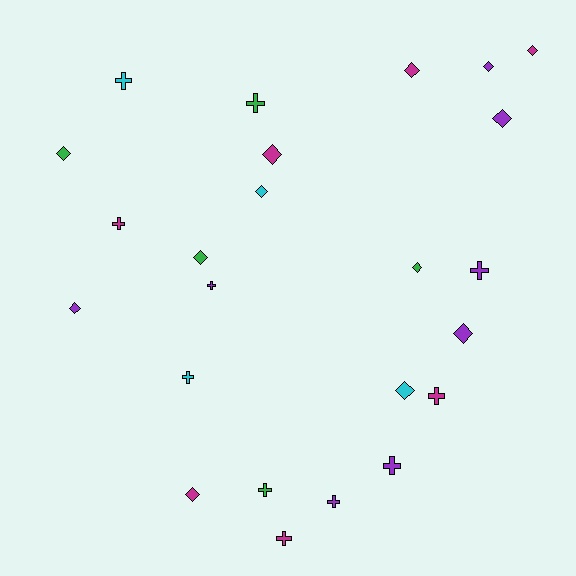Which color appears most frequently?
Purple, with 8 objects.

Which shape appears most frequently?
Diamond, with 13 objects.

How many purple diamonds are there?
There are 4 purple diamonds.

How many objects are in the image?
There are 24 objects.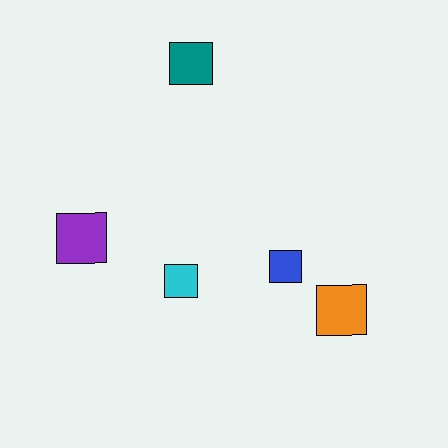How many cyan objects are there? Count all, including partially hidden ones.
There is 1 cyan object.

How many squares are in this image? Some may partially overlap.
There are 5 squares.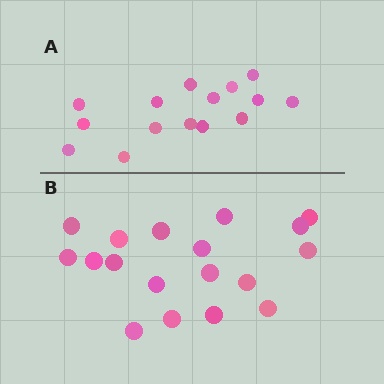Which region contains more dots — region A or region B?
Region B (the bottom region) has more dots.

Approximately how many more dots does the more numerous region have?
Region B has just a few more — roughly 2 or 3 more dots than region A.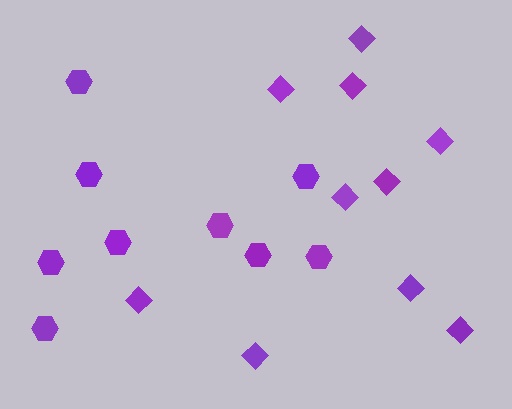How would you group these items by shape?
There are 2 groups: one group of diamonds (10) and one group of hexagons (9).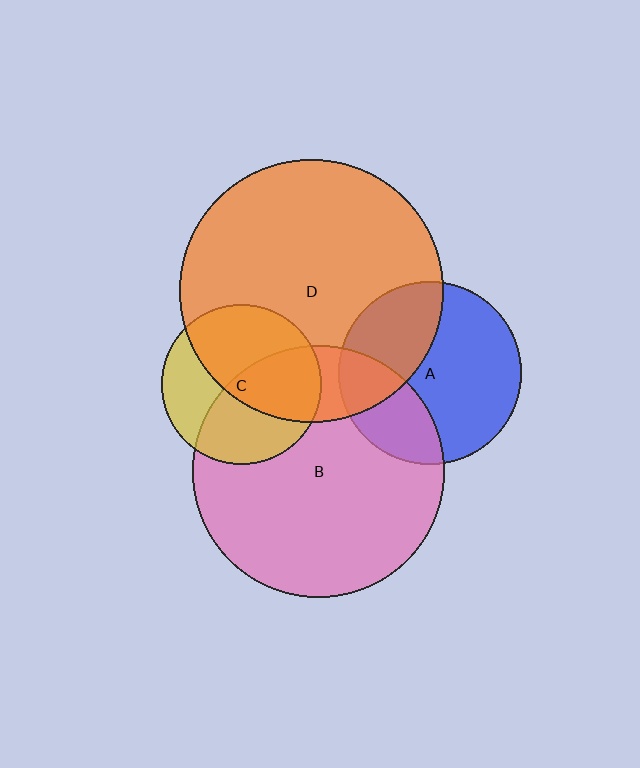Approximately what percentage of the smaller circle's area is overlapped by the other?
Approximately 55%.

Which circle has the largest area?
Circle D (orange).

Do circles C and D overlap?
Yes.